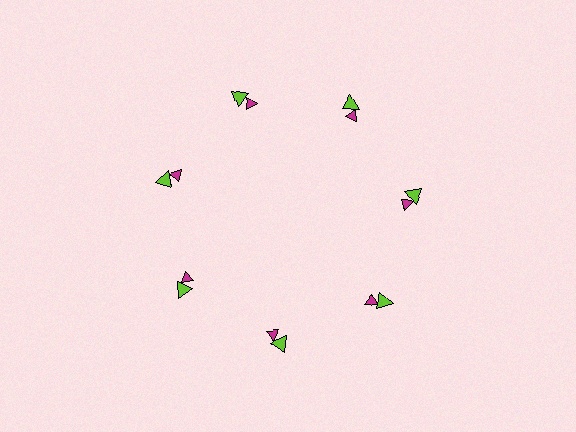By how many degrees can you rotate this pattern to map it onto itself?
The pattern maps onto itself every 51 degrees of rotation.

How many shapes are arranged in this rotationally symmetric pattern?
There are 14 shapes, arranged in 7 groups of 2.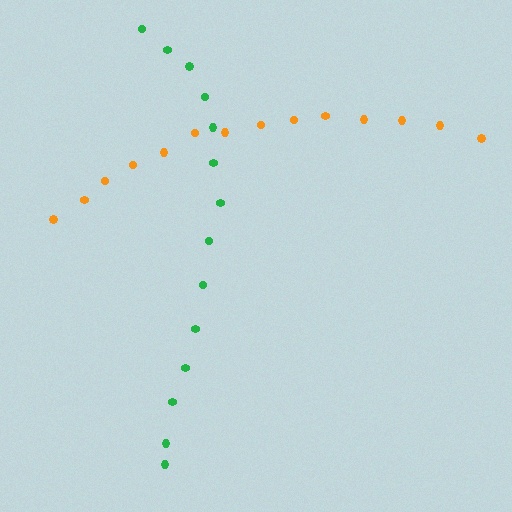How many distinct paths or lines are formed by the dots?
There are 2 distinct paths.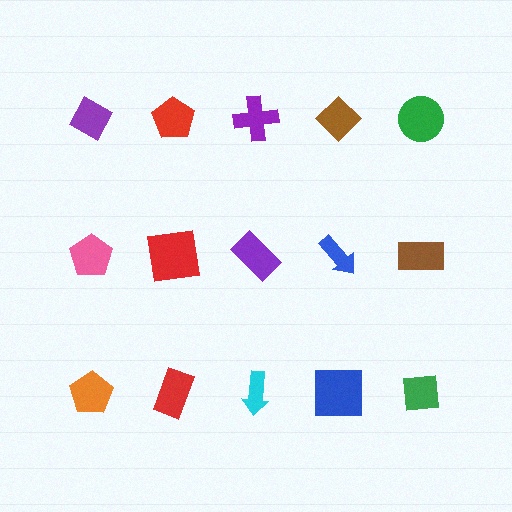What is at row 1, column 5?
A green circle.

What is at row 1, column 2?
A red pentagon.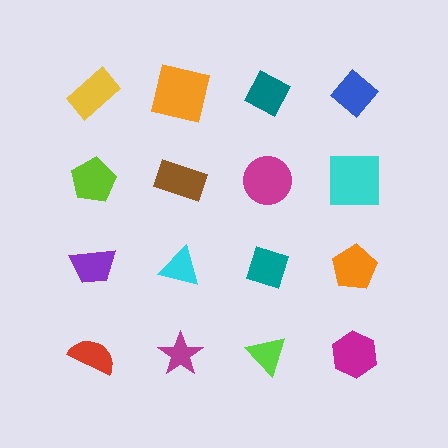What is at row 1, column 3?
A teal diamond.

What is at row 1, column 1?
A yellow rectangle.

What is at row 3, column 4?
An orange pentagon.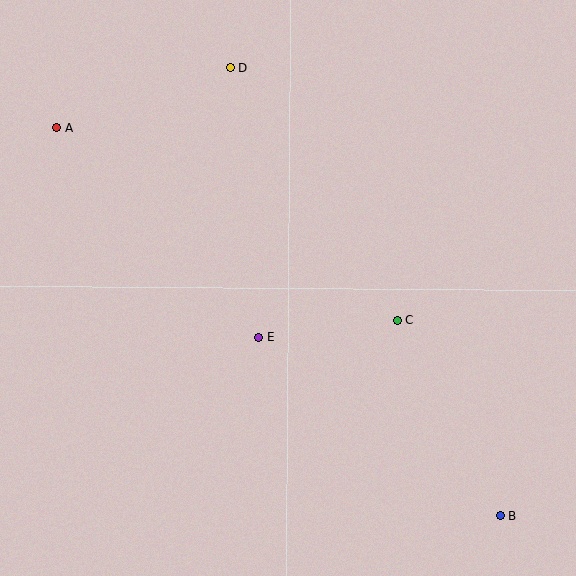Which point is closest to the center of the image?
Point E at (258, 337) is closest to the center.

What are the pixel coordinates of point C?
Point C is at (397, 320).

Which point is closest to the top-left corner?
Point A is closest to the top-left corner.